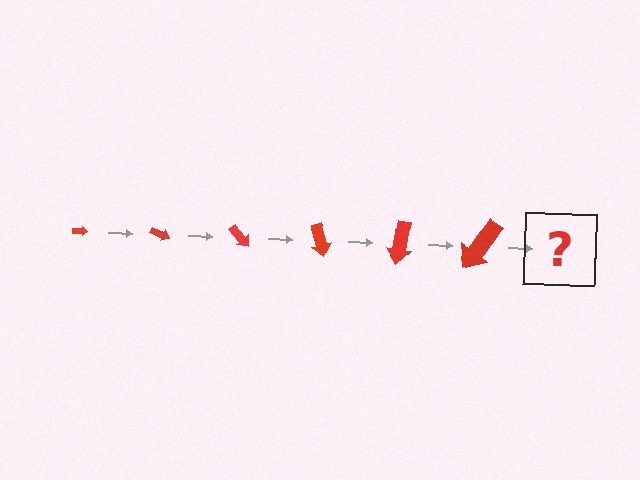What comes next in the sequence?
The next element should be an arrow, larger than the previous one and rotated 150 degrees from the start.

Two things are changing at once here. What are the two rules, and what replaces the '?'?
The two rules are that the arrow grows larger each step and it rotates 25 degrees each step. The '?' should be an arrow, larger than the previous one and rotated 150 degrees from the start.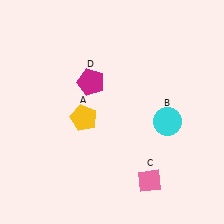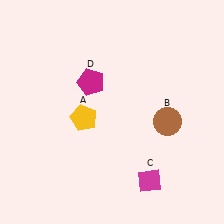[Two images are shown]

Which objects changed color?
B changed from cyan to brown. C changed from pink to magenta.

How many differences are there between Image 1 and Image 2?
There are 2 differences between the two images.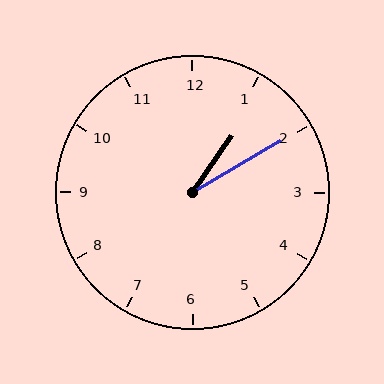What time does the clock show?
1:10.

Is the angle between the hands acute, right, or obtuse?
It is acute.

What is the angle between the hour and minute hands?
Approximately 25 degrees.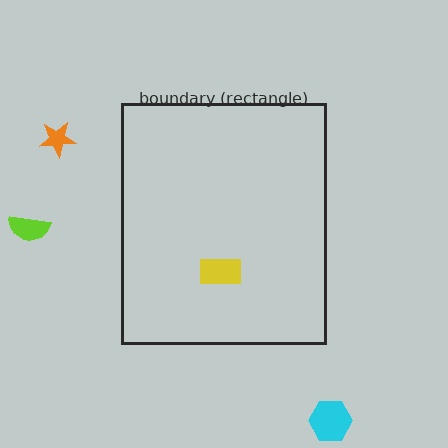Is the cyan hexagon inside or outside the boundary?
Outside.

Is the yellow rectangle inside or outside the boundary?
Inside.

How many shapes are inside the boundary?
1 inside, 3 outside.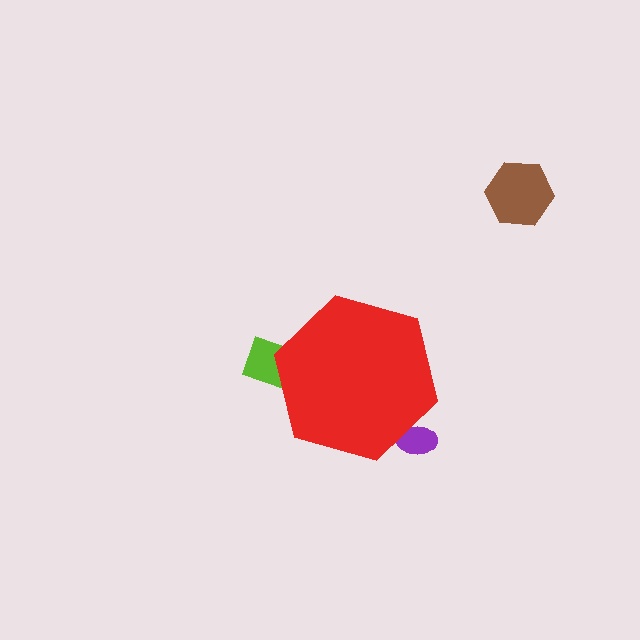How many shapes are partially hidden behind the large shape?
2 shapes are partially hidden.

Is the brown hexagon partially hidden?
No, the brown hexagon is fully visible.